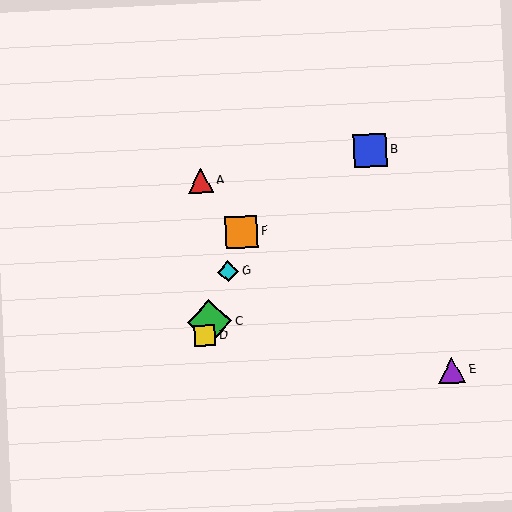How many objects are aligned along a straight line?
4 objects (C, D, F, G) are aligned along a straight line.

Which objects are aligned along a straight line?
Objects C, D, F, G are aligned along a straight line.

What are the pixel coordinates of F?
Object F is at (242, 232).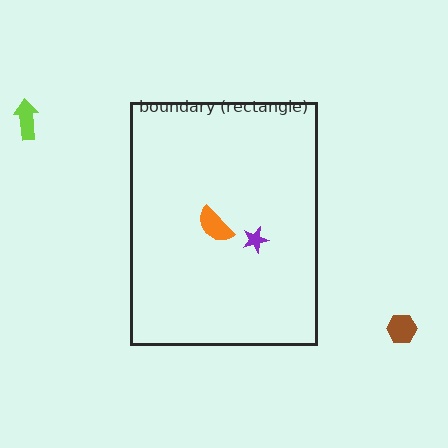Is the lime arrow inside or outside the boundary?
Outside.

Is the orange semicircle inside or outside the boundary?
Inside.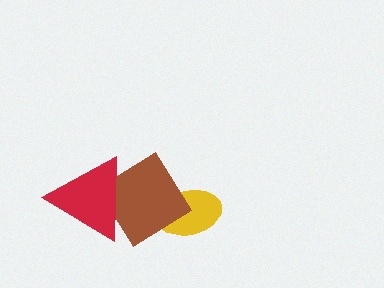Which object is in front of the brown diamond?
The red triangle is in front of the brown diamond.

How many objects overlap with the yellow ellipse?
1 object overlaps with the yellow ellipse.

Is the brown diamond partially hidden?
Yes, it is partially covered by another shape.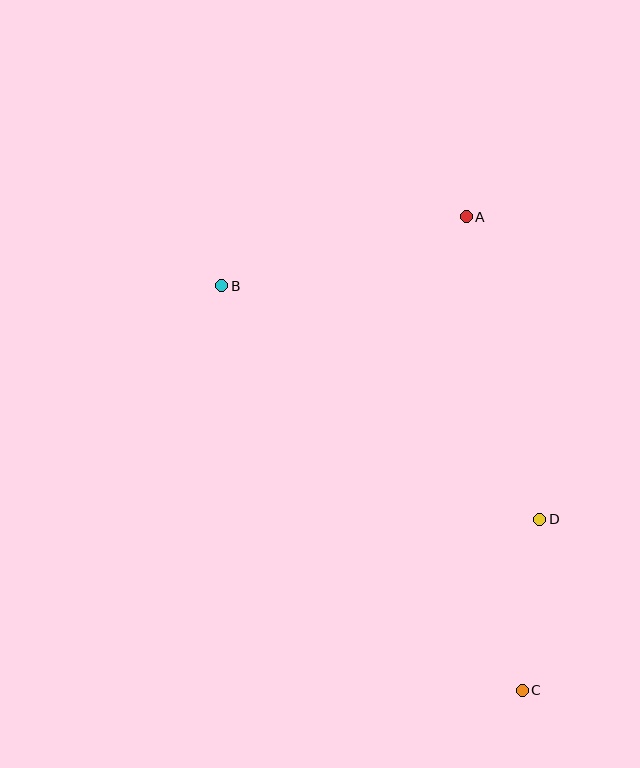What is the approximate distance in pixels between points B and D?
The distance between B and D is approximately 395 pixels.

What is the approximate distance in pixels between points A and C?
The distance between A and C is approximately 477 pixels.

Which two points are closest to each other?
Points C and D are closest to each other.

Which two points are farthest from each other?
Points B and C are farthest from each other.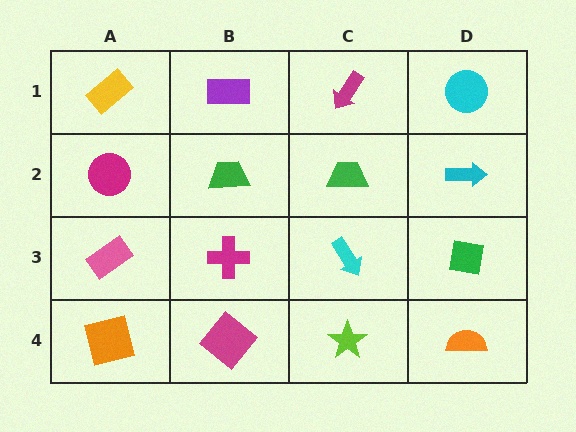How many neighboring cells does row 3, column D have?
3.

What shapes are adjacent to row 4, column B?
A magenta cross (row 3, column B), an orange square (row 4, column A), a lime star (row 4, column C).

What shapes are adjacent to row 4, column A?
A pink rectangle (row 3, column A), a magenta diamond (row 4, column B).